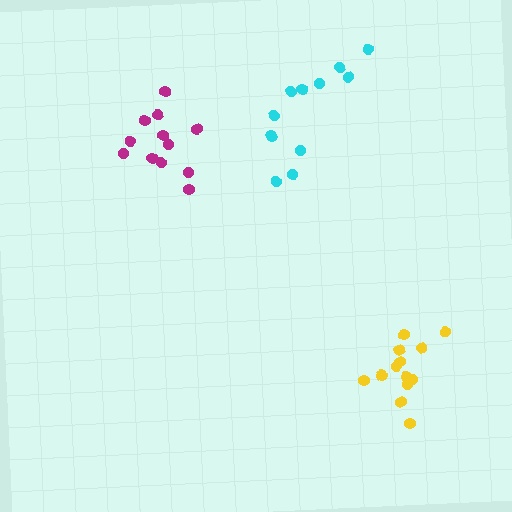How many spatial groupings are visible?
There are 3 spatial groupings.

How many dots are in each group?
Group 1: 12 dots, Group 2: 13 dots, Group 3: 11 dots (36 total).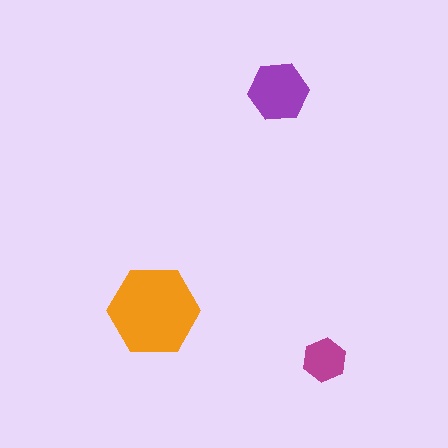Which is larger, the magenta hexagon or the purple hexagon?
The purple one.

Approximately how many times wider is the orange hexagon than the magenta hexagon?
About 2 times wider.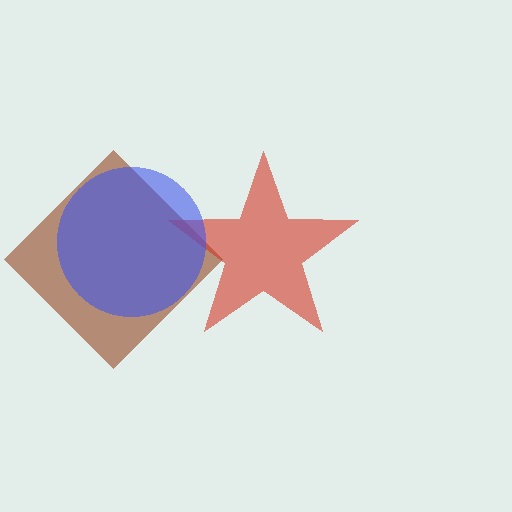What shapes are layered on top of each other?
The layered shapes are: a brown diamond, a red star, a blue circle.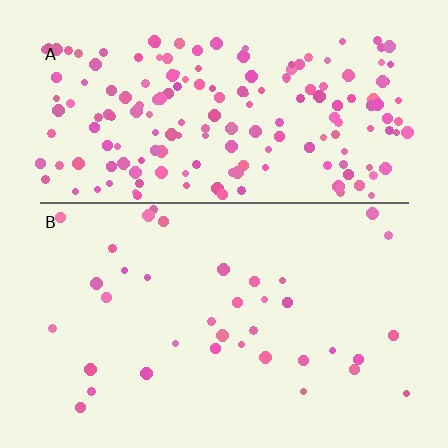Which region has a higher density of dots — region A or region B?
A (the top).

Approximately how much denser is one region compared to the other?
Approximately 4.9× — region A over region B.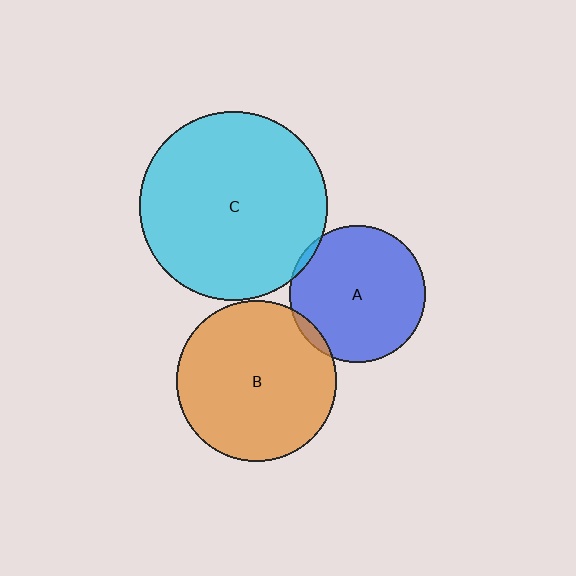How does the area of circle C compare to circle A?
Approximately 1.9 times.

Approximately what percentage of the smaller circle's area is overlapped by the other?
Approximately 5%.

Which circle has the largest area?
Circle C (cyan).